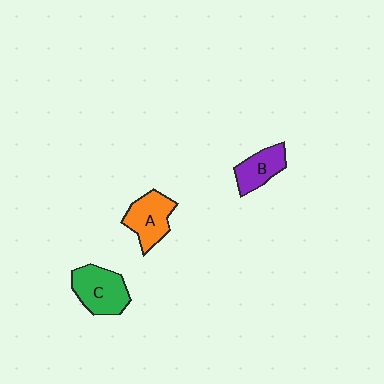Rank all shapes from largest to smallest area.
From largest to smallest: C (green), A (orange), B (purple).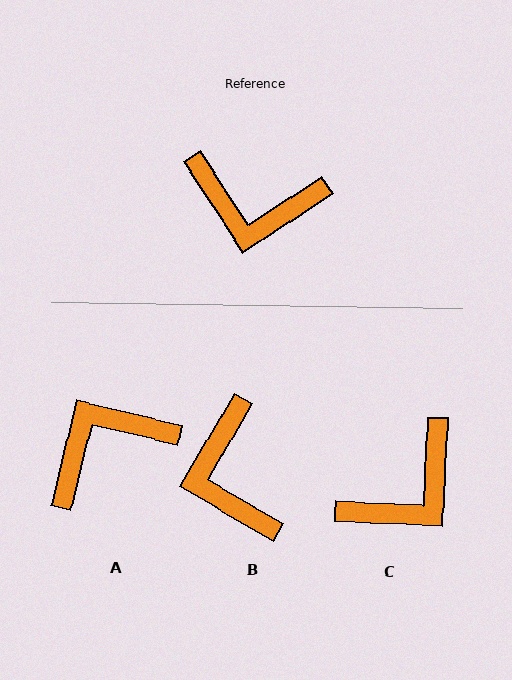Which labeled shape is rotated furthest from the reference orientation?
A, about 136 degrees away.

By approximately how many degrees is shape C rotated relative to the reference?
Approximately 54 degrees counter-clockwise.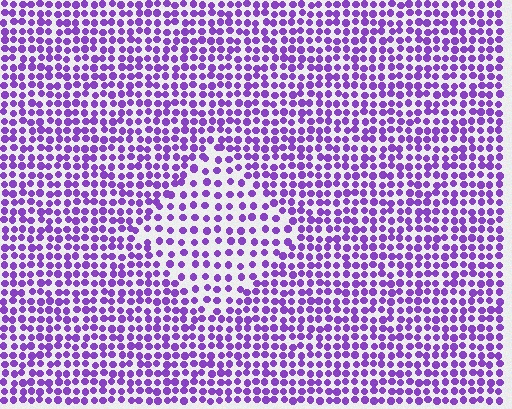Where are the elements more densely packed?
The elements are more densely packed outside the diamond boundary.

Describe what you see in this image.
The image contains small purple elements arranged at two different densities. A diamond-shaped region is visible where the elements are less densely packed than the surrounding area.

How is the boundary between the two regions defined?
The boundary is defined by a change in element density (approximately 1.7x ratio). All elements are the same color, size, and shape.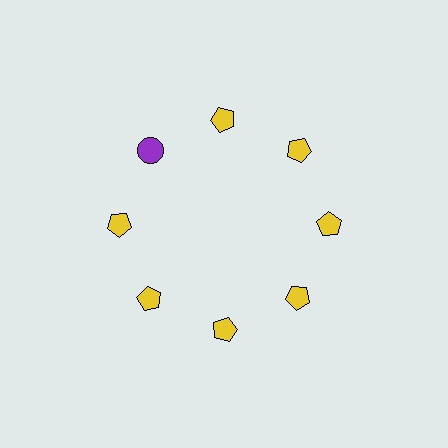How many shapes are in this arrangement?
There are 8 shapes arranged in a ring pattern.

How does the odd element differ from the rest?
It differs in both color (purple instead of yellow) and shape (circle instead of pentagon).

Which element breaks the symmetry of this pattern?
The purple circle at roughly the 10 o'clock position breaks the symmetry. All other shapes are yellow pentagons.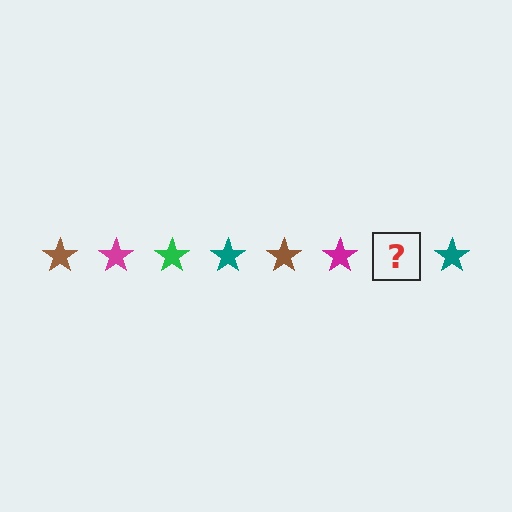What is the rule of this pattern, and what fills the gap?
The rule is that the pattern cycles through brown, magenta, green, teal stars. The gap should be filled with a green star.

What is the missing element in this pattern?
The missing element is a green star.